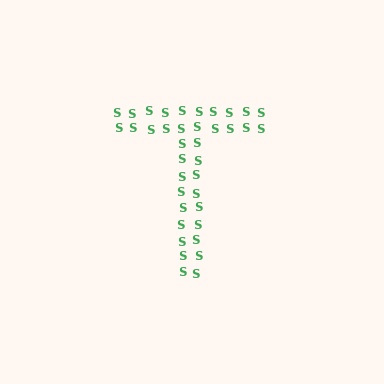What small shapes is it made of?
It is made of small letter S's.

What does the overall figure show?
The overall figure shows the letter T.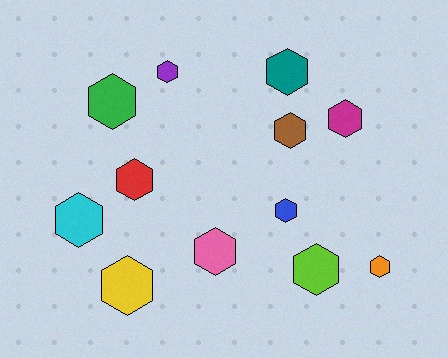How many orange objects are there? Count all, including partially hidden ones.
There is 1 orange object.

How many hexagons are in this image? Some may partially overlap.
There are 12 hexagons.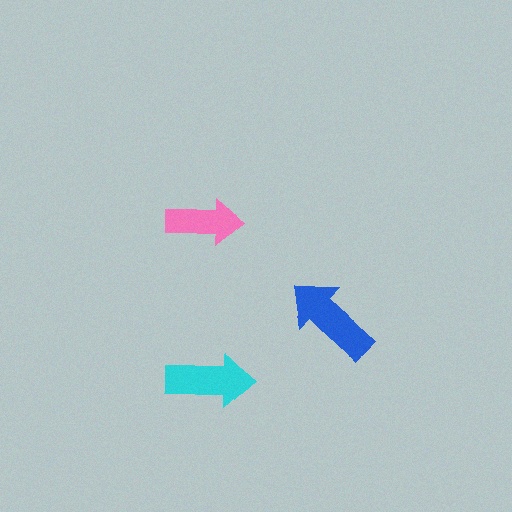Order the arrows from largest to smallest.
the blue one, the cyan one, the pink one.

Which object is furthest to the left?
The pink arrow is leftmost.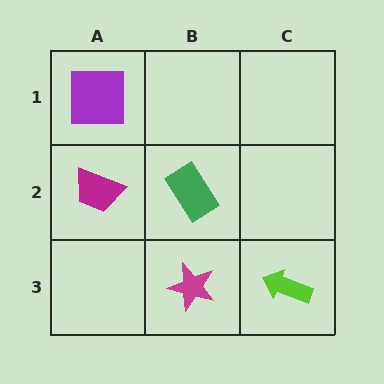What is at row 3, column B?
A magenta star.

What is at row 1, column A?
A purple square.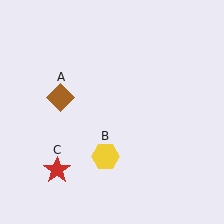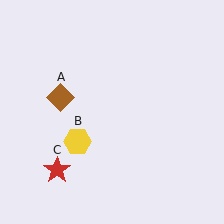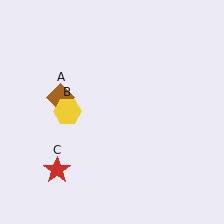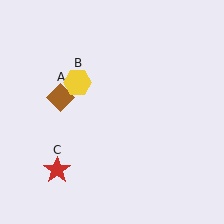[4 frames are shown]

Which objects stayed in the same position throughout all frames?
Brown diamond (object A) and red star (object C) remained stationary.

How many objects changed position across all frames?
1 object changed position: yellow hexagon (object B).